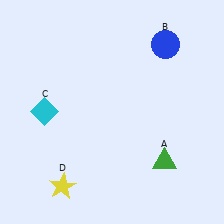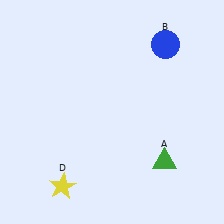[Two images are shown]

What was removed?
The cyan diamond (C) was removed in Image 2.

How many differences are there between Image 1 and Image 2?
There is 1 difference between the two images.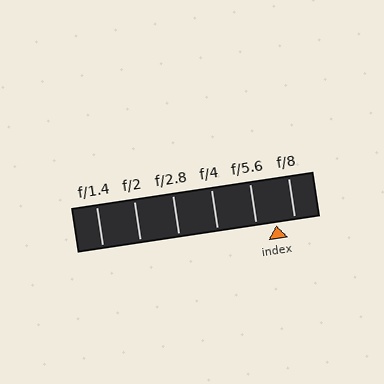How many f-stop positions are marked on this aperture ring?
There are 6 f-stop positions marked.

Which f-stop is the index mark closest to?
The index mark is closest to f/8.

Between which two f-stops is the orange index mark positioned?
The index mark is between f/5.6 and f/8.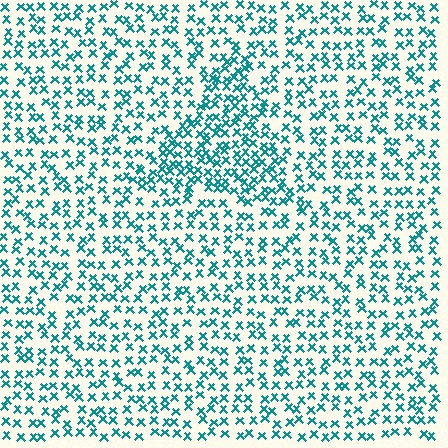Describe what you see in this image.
The image contains small teal elements arranged at two different densities. A triangle-shaped region is visible where the elements are more densely packed than the surrounding area.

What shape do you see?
I see a triangle.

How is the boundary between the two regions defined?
The boundary is defined by a change in element density (approximately 1.7x ratio). All elements are the same color, size, and shape.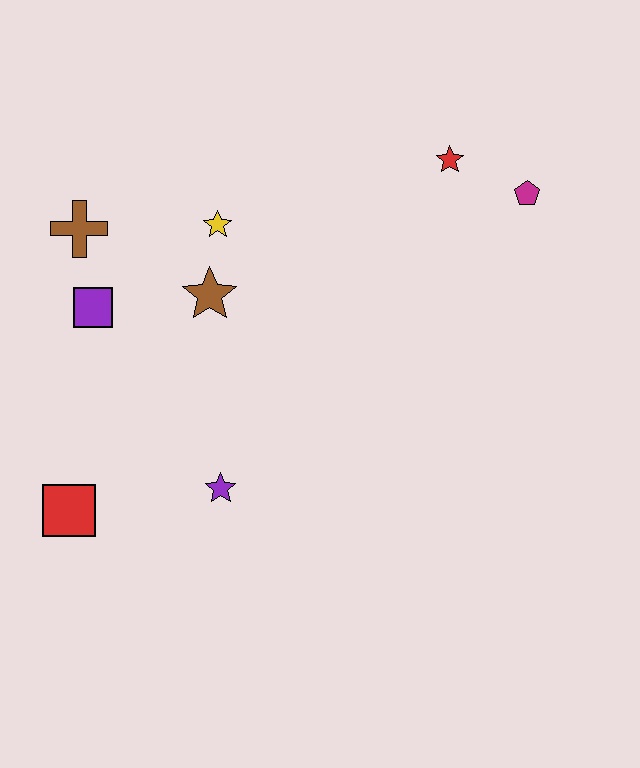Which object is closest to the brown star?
The yellow star is closest to the brown star.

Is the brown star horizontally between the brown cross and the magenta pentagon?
Yes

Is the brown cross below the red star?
Yes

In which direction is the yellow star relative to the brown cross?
The yellow star is to the right of the brown cross.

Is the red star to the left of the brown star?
No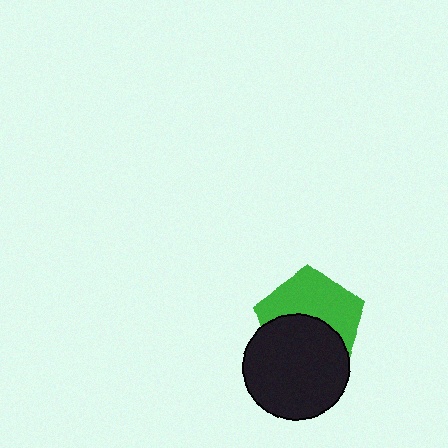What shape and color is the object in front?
The object in front is a black circle.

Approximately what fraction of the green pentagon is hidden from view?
Roughly 47% of the green pentagon is hidden behind the black circle.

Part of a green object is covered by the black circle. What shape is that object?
It is a pentagon.